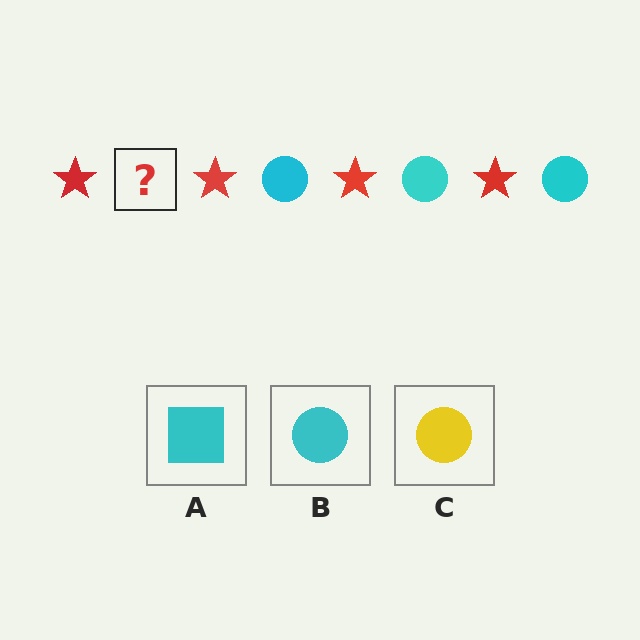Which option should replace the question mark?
Option B.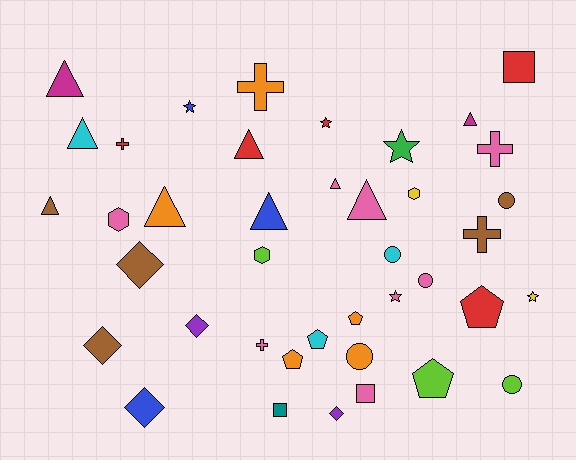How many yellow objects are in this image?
There are 2 yellow objects.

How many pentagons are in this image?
There are 5 pentagons.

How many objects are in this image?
There are 40 objects.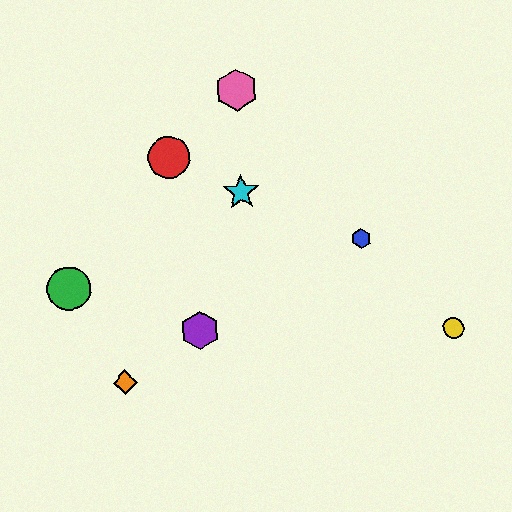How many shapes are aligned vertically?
2 shapes (the cyan star, the pink hexagon) are aligned vertically.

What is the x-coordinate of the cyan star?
The cyan star is at x≈241.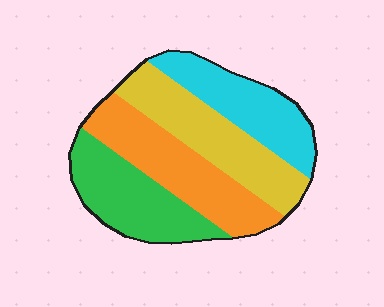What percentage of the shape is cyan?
Cyan covers about 20% of the shape.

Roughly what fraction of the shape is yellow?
Yellow covers around 25% of the shape.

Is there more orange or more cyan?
Orange.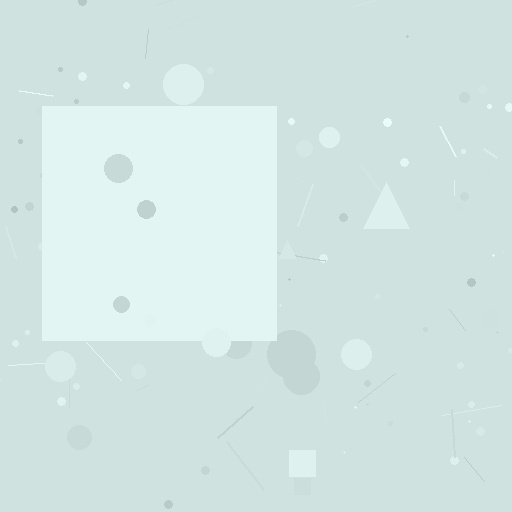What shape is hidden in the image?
A square is hidden in the image.